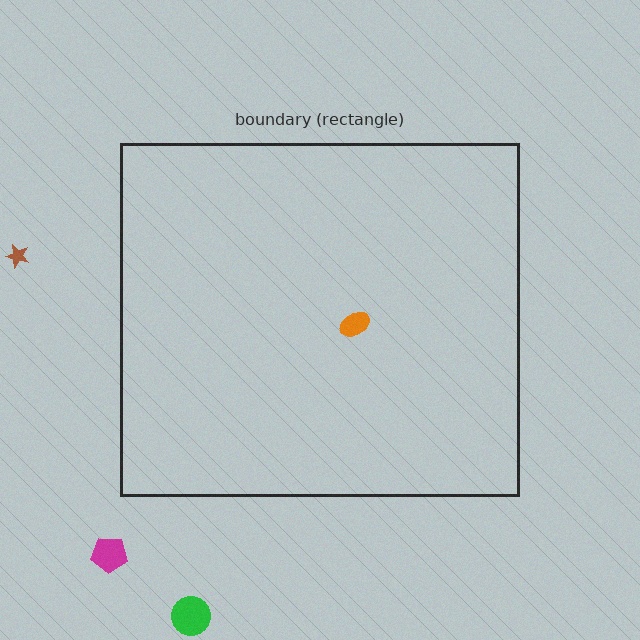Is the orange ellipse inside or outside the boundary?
Inside.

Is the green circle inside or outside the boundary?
Outside.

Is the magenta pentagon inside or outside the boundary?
Outside.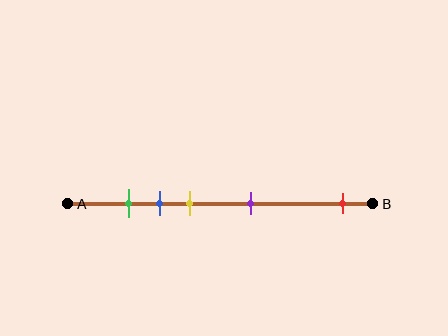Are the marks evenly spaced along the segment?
No, the marks are not evenly spaced.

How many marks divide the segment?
There are 5 marks dividing the segment.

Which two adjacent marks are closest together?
The green and blue marks are the closest adjacent pair.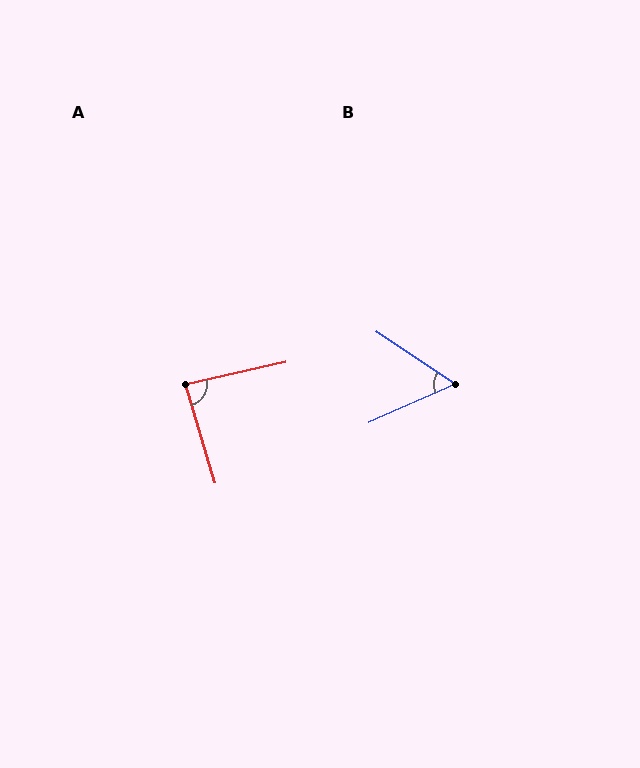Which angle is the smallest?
B, at approximately 58 degrees.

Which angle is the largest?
A, at approximately 86 degrees.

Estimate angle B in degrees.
Approximately 58 degrees.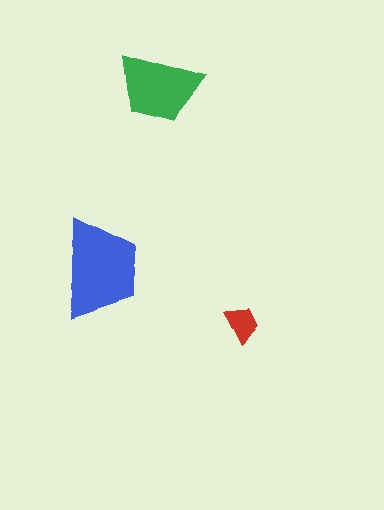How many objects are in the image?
There are 3 objects in the image.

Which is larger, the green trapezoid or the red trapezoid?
The green one.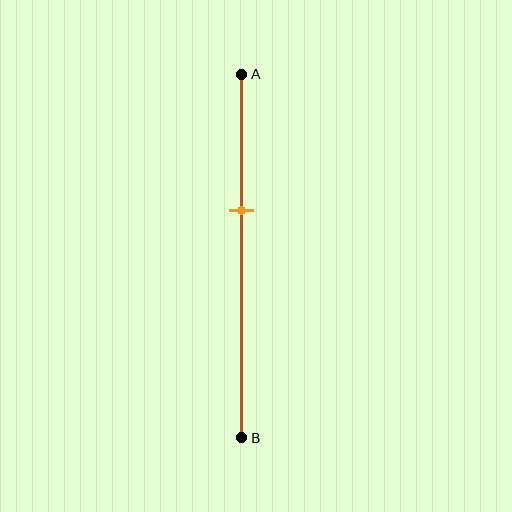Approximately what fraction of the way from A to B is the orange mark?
The orange mark is approximately 40% of the way from A to B.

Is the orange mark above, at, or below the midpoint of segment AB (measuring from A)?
The orange mark is above the midpoint of segment AB.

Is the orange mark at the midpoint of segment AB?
No, the mark is at about 40% from A, not at the 50% midpoint.